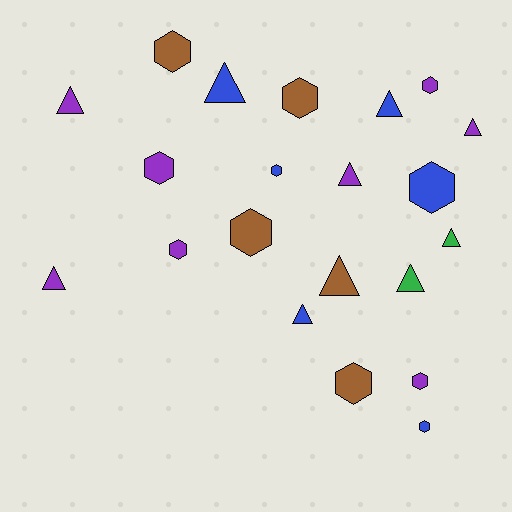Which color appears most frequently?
Purple, with 8 objects.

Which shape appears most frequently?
Hexagon, with 11 objects.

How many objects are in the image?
There are 21 objects.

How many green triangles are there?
There are 2 green triangles.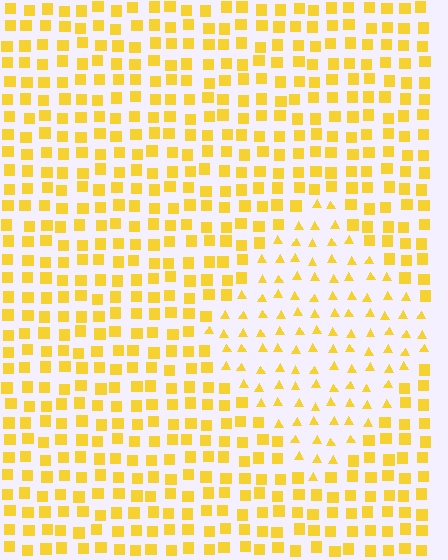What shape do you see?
I see a diamond.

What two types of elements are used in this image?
The image uses triangles inside the diamond region and squares outside it.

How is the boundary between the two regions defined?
The boundary is defined by a change in element shape: triangles inside vs. squares outside. All elements share the same color and spacing.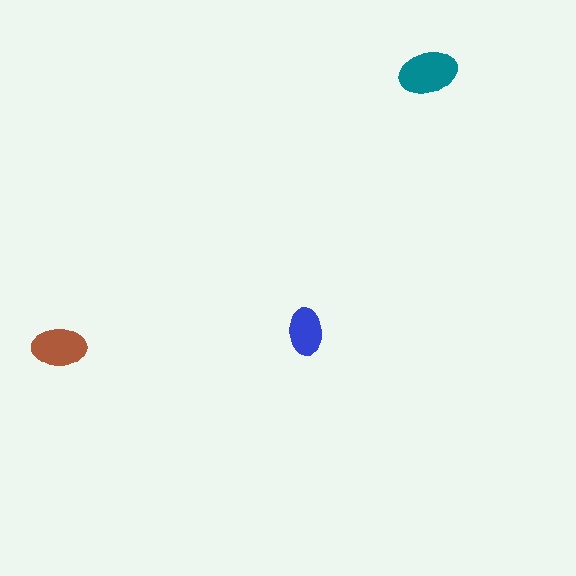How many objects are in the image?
There are 3 objects in the image.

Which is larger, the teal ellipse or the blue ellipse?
The teal one.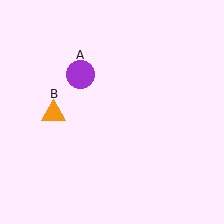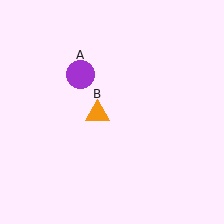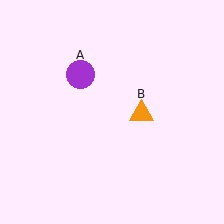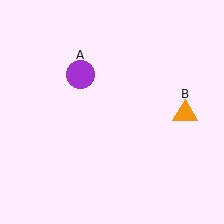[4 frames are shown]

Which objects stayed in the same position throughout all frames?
Purple circle (object A) remained stationary.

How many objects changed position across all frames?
1 object changed position: orange triangle (object B).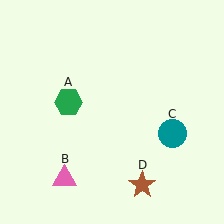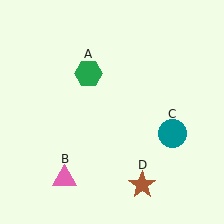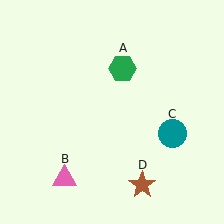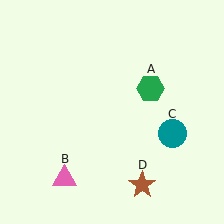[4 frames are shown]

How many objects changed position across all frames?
1 object changed position: green hexagon (object A).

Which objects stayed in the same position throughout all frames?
Pink triangle (object B) and teal circle (object C) and brown star (object D) remained stationary.